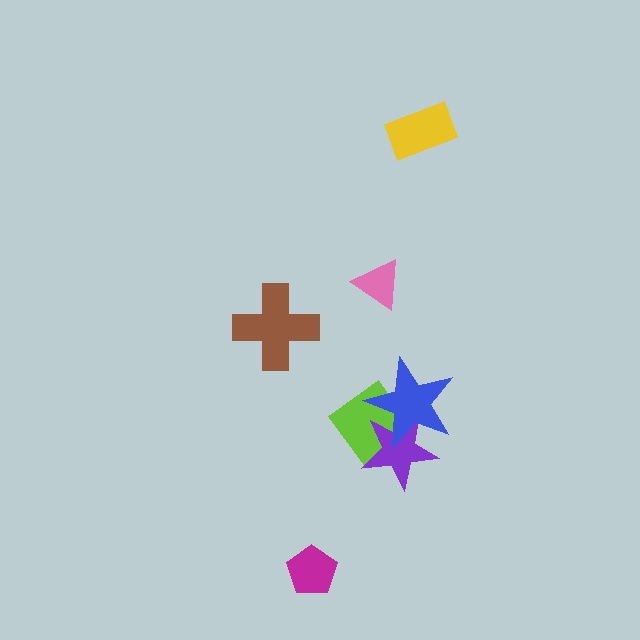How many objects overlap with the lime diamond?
2 objects overlap with the lime diamond.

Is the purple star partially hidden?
Yes, it is partially covered by another shape.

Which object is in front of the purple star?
The blue star is in front of the purple star.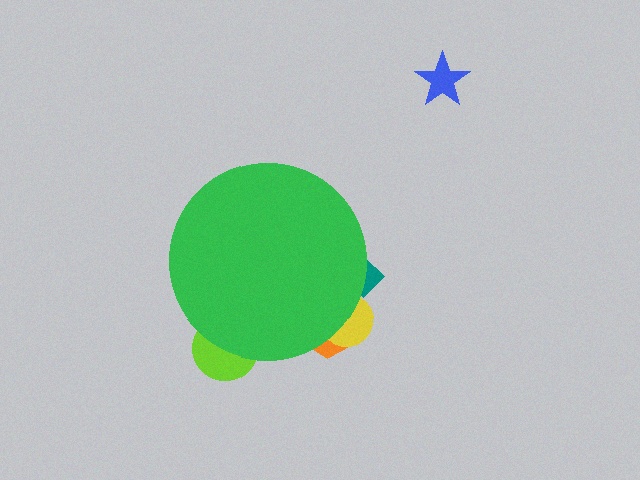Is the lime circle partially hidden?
Yes, the lime circle is partially hidden behind the green circle.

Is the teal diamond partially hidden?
Yes, the teal diamond is partially hidden behind the green circle.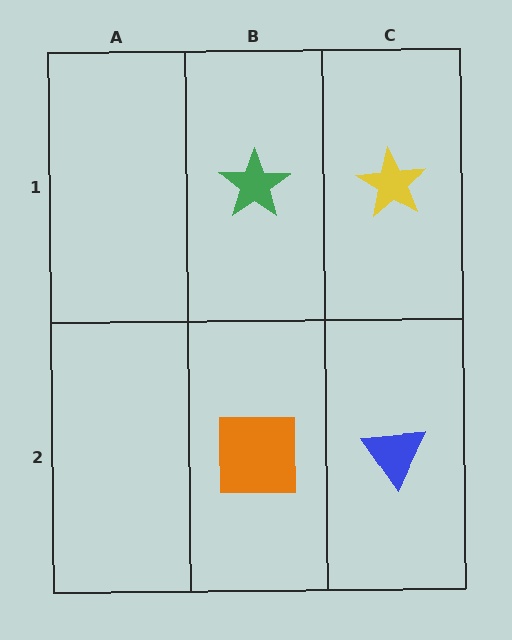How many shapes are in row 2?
2 shapes.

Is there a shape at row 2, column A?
No, that cell is empty.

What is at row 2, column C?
A blue triangle.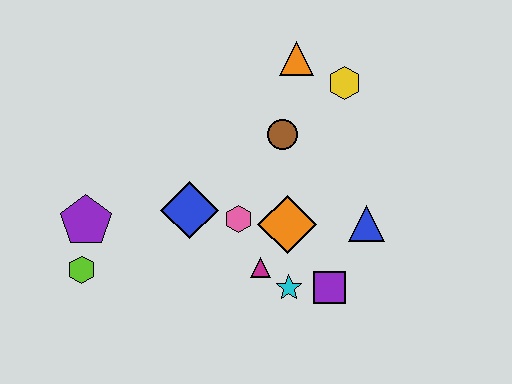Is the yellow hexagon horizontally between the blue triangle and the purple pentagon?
Yes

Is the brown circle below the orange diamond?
No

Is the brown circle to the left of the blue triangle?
Yes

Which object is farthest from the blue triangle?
The lime hexagon is farthest from the blue triangle.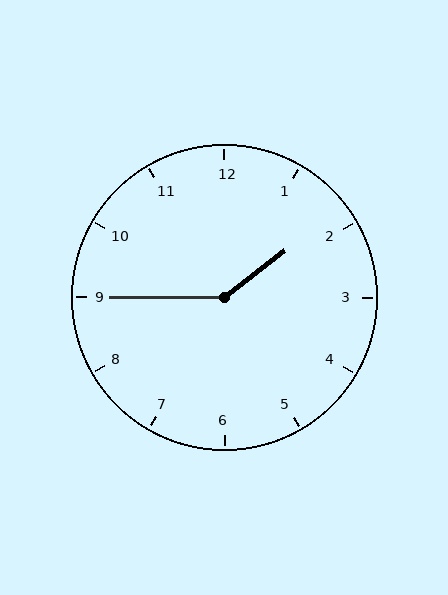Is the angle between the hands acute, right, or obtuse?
It is obtuse.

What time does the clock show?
1:45.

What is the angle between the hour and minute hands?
Approximately 142 degrees.